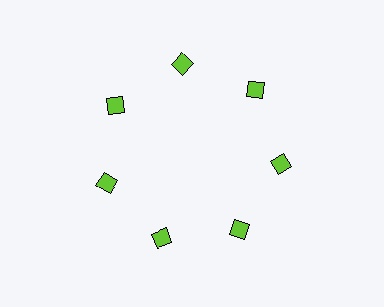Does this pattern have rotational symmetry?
Yes, this pattern has 7-fold rotational symmetry. It looks the same after rotating 51 degrees around the center.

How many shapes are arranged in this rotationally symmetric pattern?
There are 7 shapes, arranged in 7 groups of 1.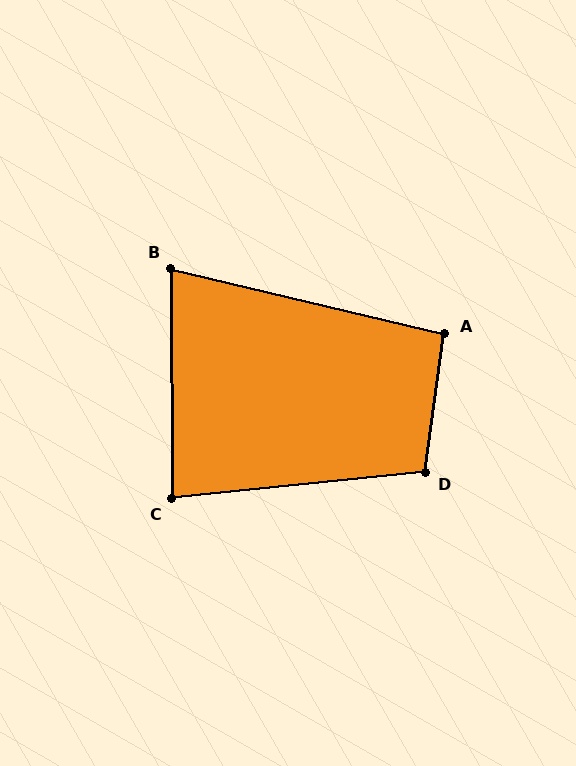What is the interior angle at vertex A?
Approximately 96 degrees (obtuse).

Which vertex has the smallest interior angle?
B, at approximately 76 degrees.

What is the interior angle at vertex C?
Approximately 84 degrees (acute).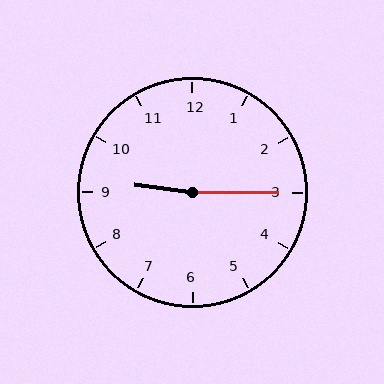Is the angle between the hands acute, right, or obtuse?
It is obtuse.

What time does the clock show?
9:15.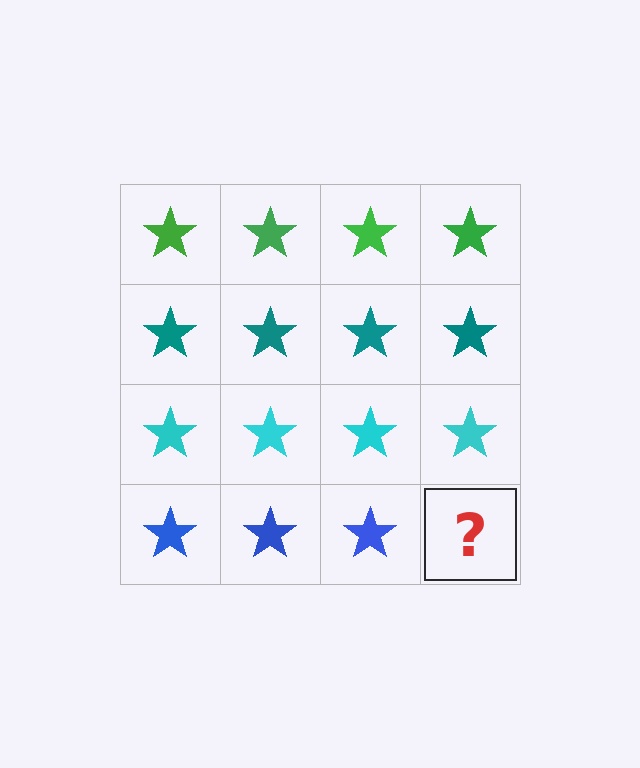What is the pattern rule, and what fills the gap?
The rule is that each row has a consistent color. The gap should be filled with a blue star.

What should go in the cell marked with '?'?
The missing cell should contain a blue star.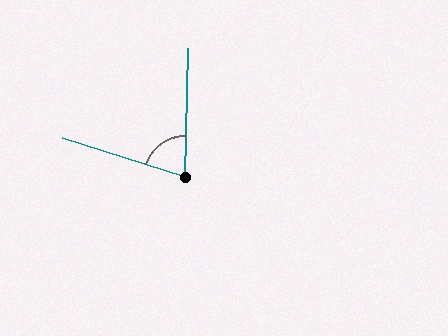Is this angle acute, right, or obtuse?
It is acute.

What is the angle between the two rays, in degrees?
Approximately 74 degrees.